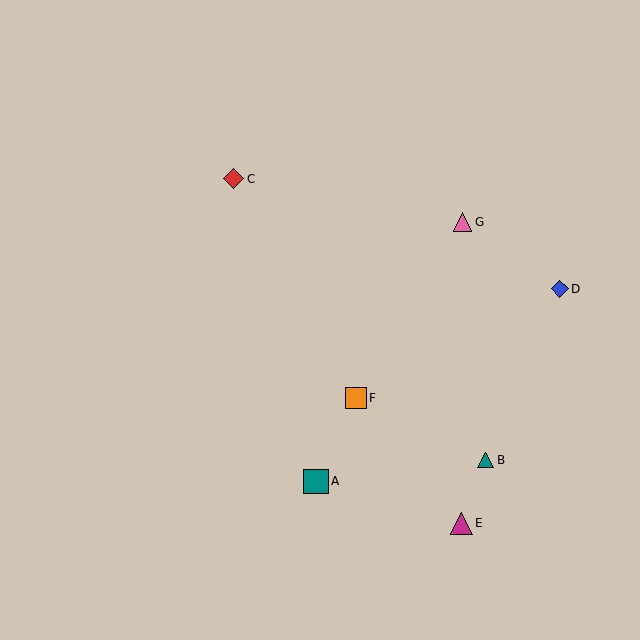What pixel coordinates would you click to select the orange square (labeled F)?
Click at (356, 398) to select the orange square F.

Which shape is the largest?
The teal square (labeled A) is the largest.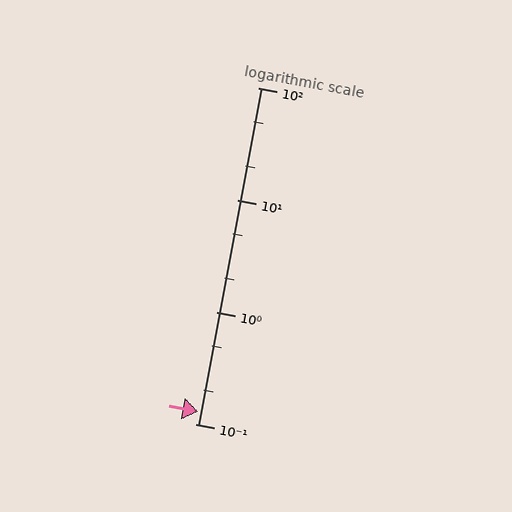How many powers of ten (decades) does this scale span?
The scale spans 3 decades, from 0.1 to 100.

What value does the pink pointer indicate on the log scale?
The pointer indicates approximately 0.13.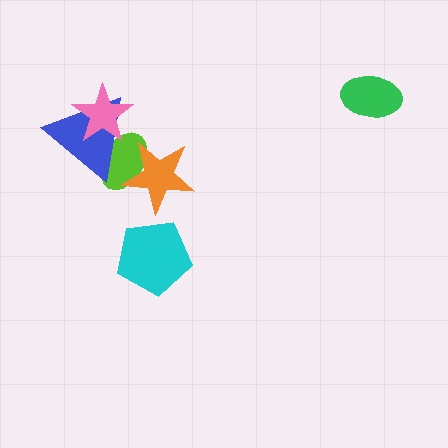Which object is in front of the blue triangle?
The pink star is in front of the blue triangle.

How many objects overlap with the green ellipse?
0 objects overlap with the green ellipse.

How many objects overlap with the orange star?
1 object overlaps with the orange star.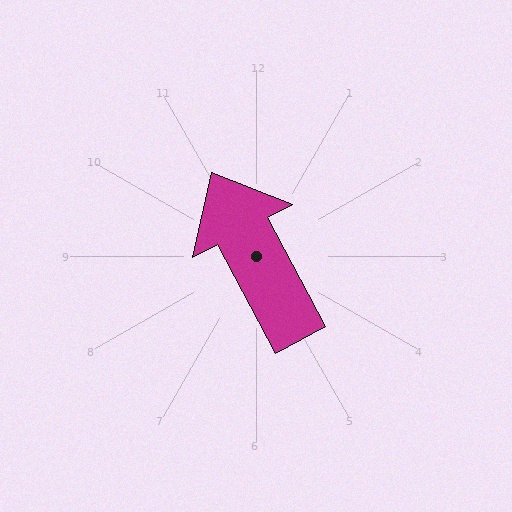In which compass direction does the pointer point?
Northwest.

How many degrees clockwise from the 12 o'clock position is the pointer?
Approximately 332 degrees.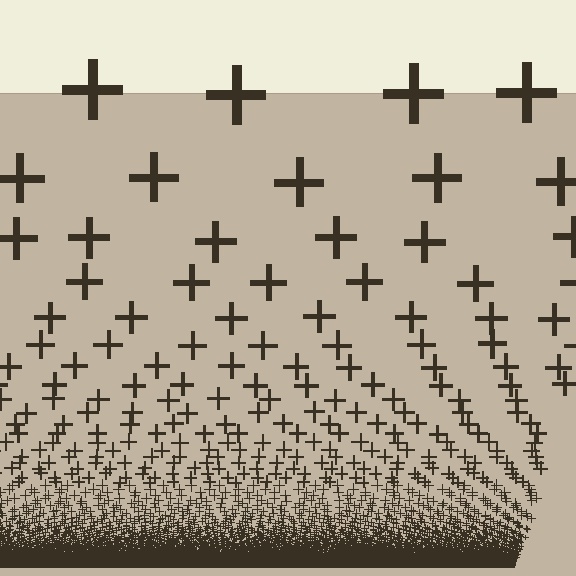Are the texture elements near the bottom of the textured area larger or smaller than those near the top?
Smaller. The gradient is inverted — elements near the bottom are smaller and denser.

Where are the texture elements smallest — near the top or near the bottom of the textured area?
Near the bottom.